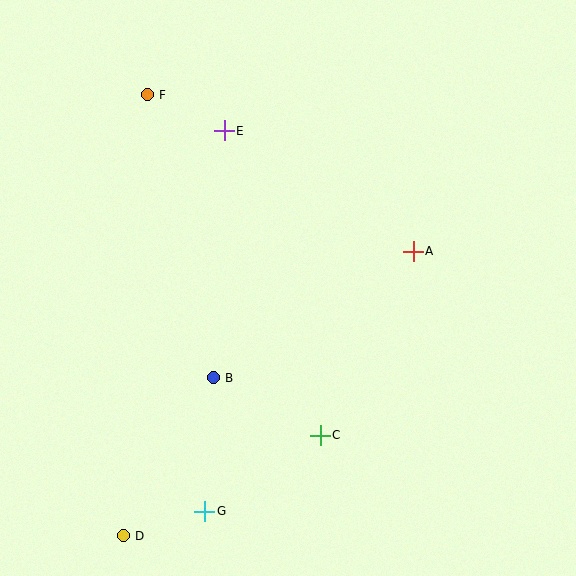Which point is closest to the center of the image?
Point B at (213, 378) is closest to the center.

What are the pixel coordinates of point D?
Point D is at (123, 536).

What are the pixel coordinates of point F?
Point F is at (147, 95).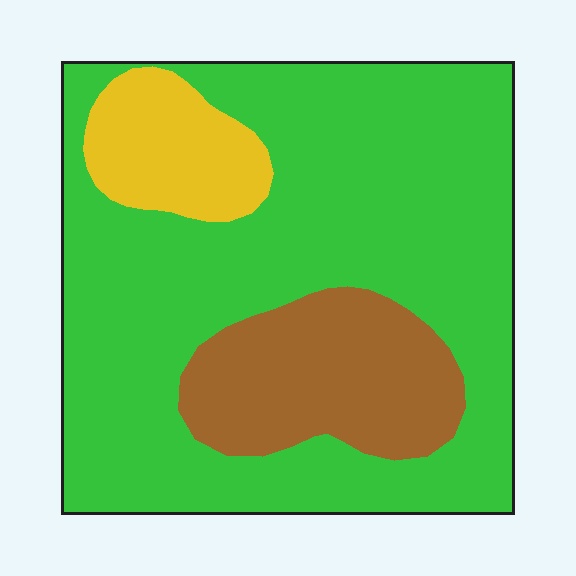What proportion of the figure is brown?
Brown covers 18% of the figure.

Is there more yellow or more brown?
Brown.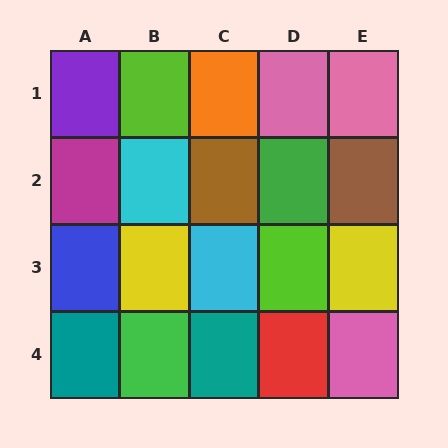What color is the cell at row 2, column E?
Brown.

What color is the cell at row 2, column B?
Cyan.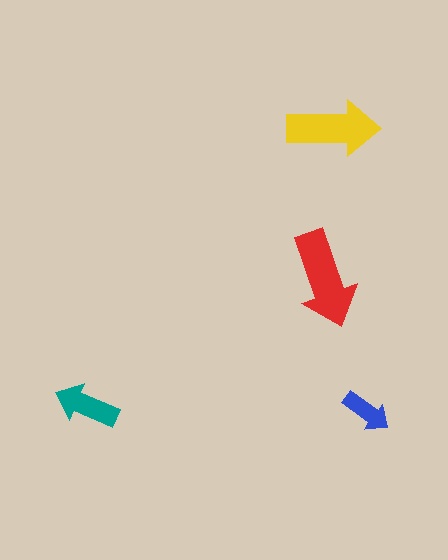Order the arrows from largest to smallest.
the red one, the yellow one, the teal one, the blue one.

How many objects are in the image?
There are 4 objects in the image.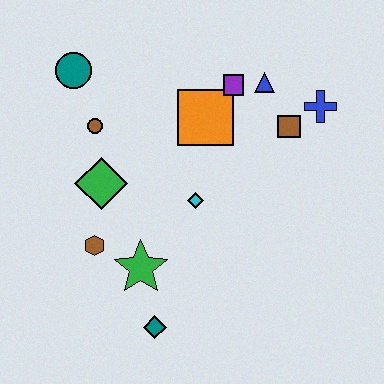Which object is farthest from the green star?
The blue cross is farthest from the green star.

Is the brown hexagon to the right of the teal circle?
Yes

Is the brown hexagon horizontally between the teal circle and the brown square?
Yes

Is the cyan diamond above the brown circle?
No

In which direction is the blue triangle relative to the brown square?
The blue triangle is above the brown square.